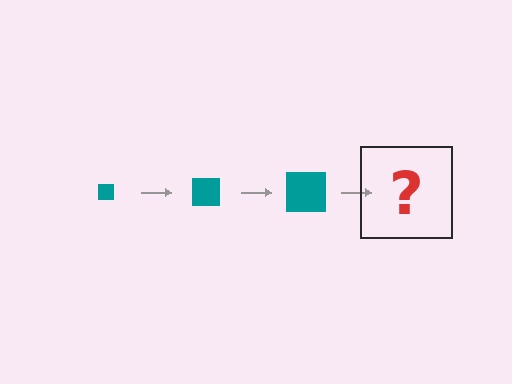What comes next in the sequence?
The next element should be a teal square, larger than the previous one.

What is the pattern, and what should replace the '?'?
The pattern is that the square gets progressively larger each step. The '?' should be a teal square, larger than the previous one.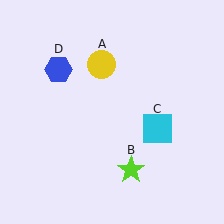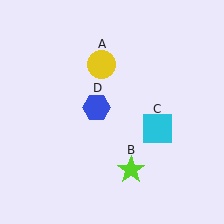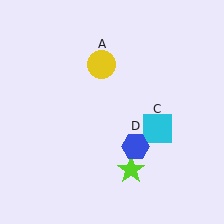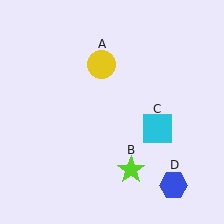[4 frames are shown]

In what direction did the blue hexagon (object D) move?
The blue hexagon (object D) moved down and to the right.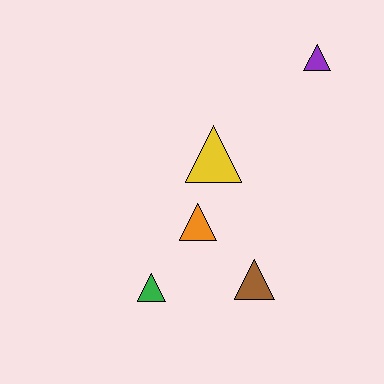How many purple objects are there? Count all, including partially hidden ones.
There is 1 purple object.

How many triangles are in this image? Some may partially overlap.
There are 5 triangles.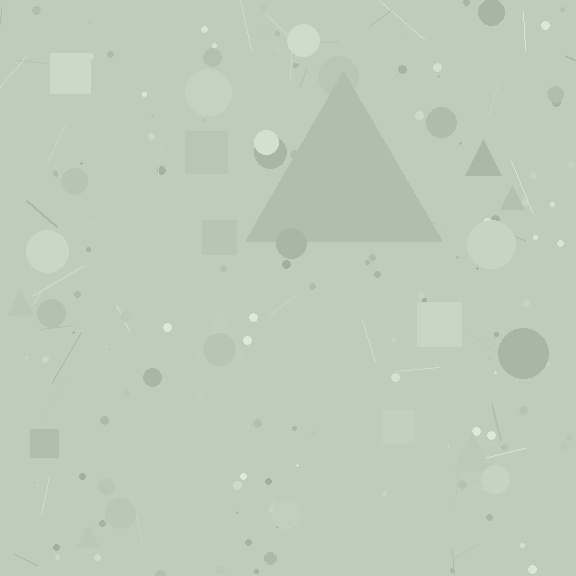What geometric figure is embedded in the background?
A triangle is embedded in the background.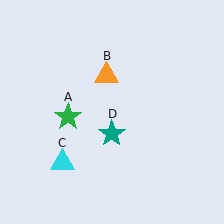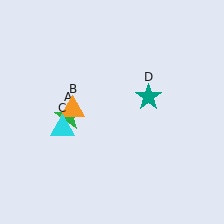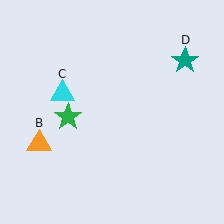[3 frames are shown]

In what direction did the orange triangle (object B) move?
The orange triangle (object B) moved down and to the left.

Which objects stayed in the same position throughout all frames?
Green star (object A) remained stationary.